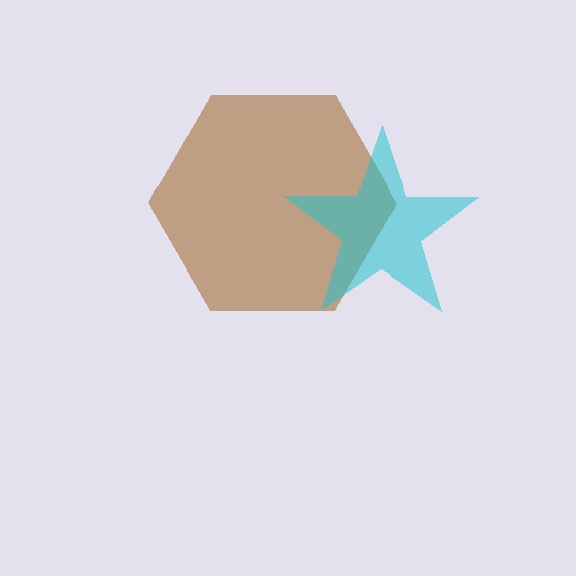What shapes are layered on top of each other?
The layered shapes are: a brown hexagon, a cyan star.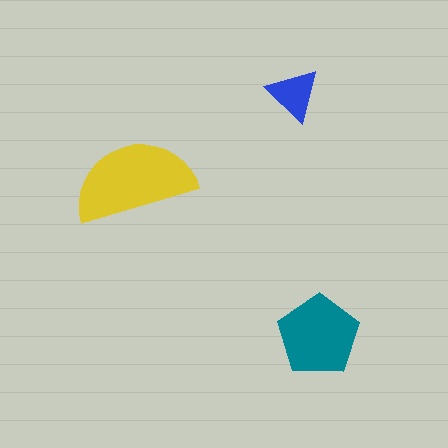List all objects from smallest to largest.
The blue triangle, the teal pentagon, the yellow semicircle.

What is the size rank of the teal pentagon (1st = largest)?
2nd.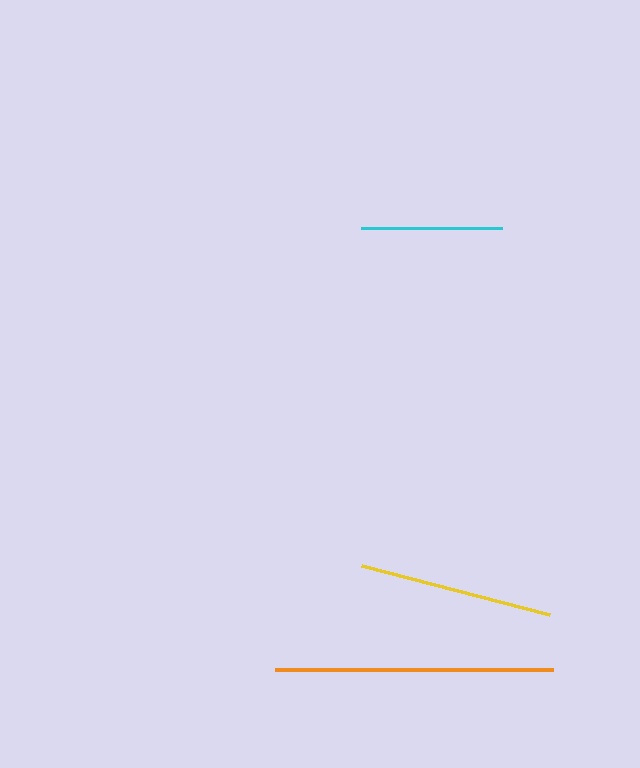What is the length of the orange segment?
The orange segment is approximately 278 pixels long.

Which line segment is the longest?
The orange line is the longest at approximately 278 pixels.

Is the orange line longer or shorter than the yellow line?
The orange line is longer than the yellow line.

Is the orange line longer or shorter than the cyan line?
The orange line is longer than the cyan line.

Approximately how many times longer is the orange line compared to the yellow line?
The orange line is approximately 1.4 times the length of the yellow line.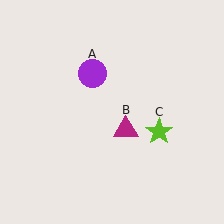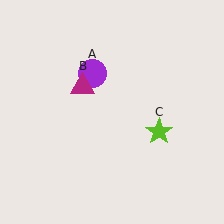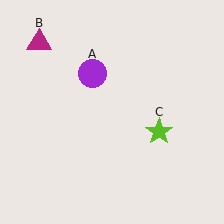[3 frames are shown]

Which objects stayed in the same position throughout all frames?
Purple circle (object A) and lime star (object C) remained stationary.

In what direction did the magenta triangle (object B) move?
The magenta triangle (object B) moved up and to the left.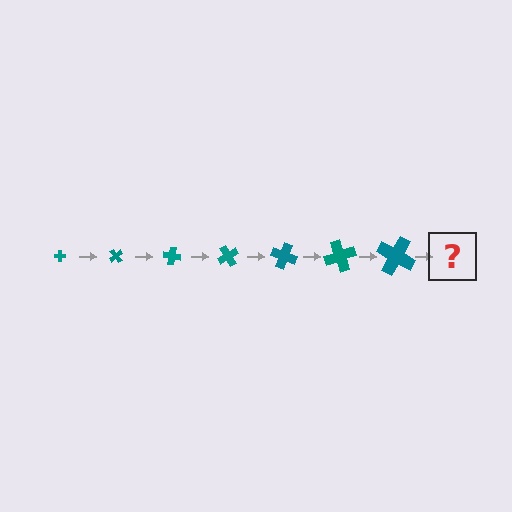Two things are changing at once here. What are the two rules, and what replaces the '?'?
The two rules are that the cross grows larger each step and it rotates 50 degrees each step. The '?' should be a cross, larger than the previous one and rotated 350 degrees from the start.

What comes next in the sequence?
The next element should be a cross, larger than the previous one and rotated 350 degrees from the start.